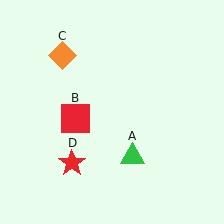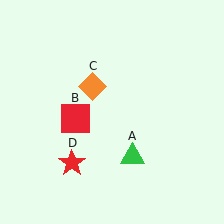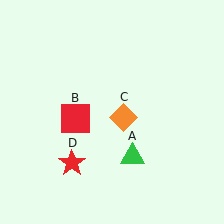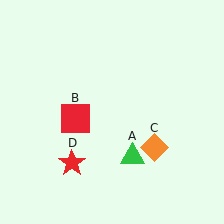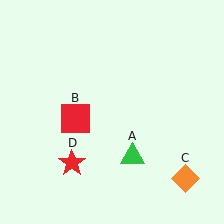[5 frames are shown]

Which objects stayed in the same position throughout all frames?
Green triangle (object A) and red square (object B) and red star (object D) remained stationary.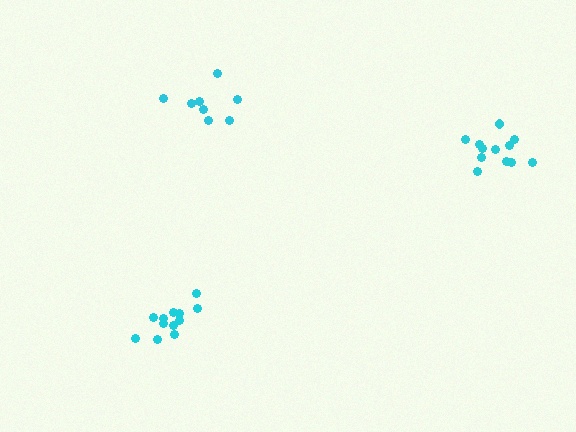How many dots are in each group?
Group 1: 8 dots, Group 2: 12 dots, Group 3: 12 dots (32 total).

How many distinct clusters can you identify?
There are 3 distinct clusters.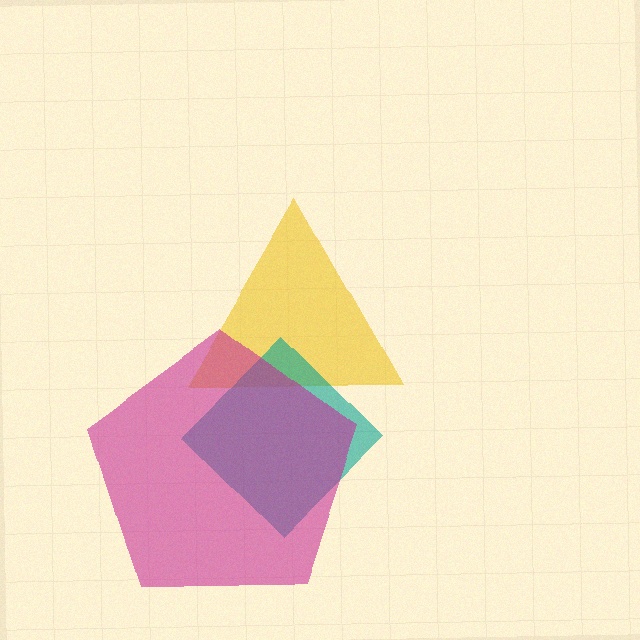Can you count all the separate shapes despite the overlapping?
Yes, there are 3 separate shapes.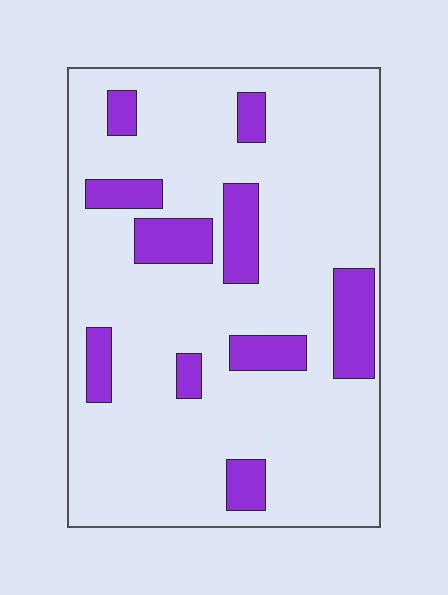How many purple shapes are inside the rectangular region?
10.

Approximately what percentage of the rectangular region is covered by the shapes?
Approximately 15%.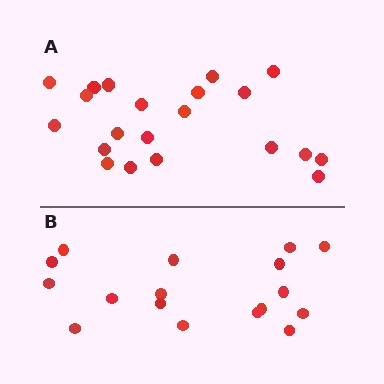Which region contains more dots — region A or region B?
Region A (the top region) has more dots.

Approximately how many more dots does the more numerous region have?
Region A has about 4 more dots than region B.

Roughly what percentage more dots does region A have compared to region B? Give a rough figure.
About 25% more.